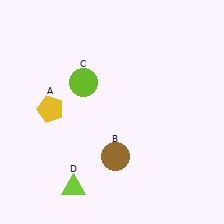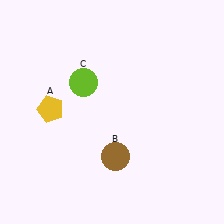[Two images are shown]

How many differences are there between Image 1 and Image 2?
There is 1 difference between the two images.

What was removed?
The lime triangle (D) was removed in Image 2.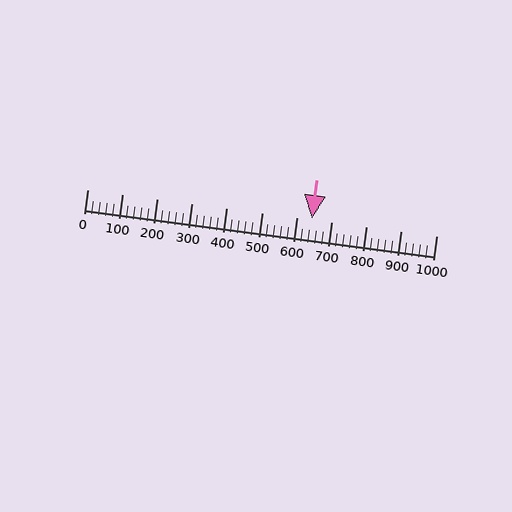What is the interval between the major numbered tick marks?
The major tick marks are spaced 100 units apart.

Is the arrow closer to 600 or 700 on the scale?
The arrow is closer to 600.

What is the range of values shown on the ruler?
The ruler shows values from 0 to 1000.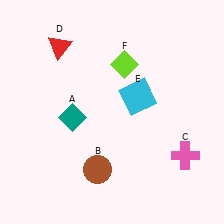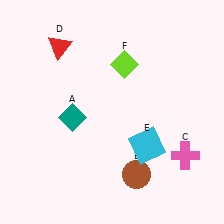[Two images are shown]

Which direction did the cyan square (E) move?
The cyan square (E) moved down.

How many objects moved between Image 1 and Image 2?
2 objects moved between the two images.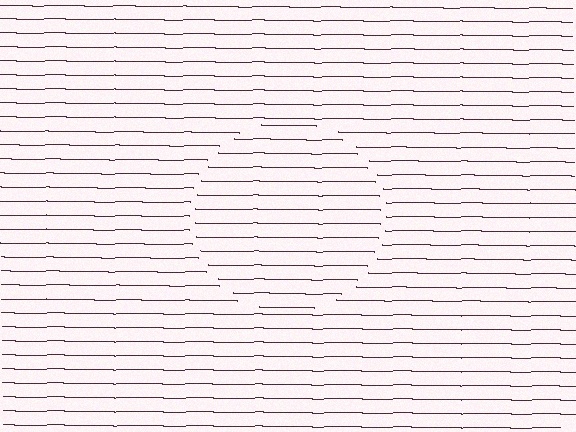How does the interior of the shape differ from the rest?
The interior of the shape contains the same grating, shifted by half a period — the contour is defined by the phase discontinuity where line-ends from the inner and outer gratings abut.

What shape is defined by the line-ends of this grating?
An illusory circle. The interior of the shape contains the same grating, shifted by half a period — the contour is defined by the phase discontinuity where line-ends from the inner and outer gratings abut.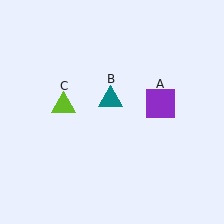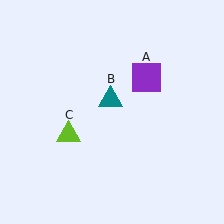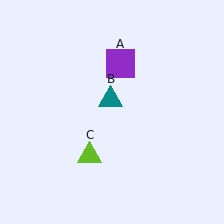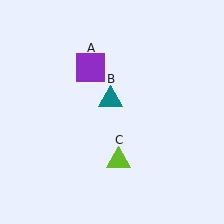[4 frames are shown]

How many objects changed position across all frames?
2 objects changed position: purple square (object A), lime triangle (object C).